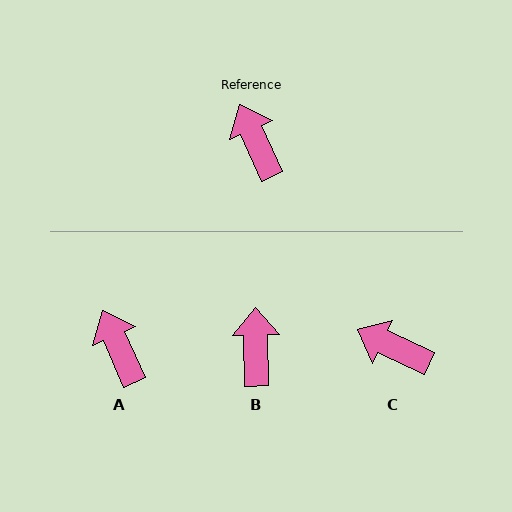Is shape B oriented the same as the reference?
No, it is off by about 23 degrees.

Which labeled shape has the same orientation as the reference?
A.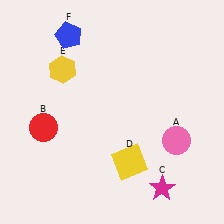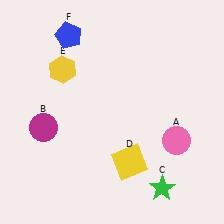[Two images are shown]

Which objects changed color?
B changed from red to magenta. C changed from magenta to green.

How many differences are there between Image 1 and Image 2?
There are 2 differences between the two images.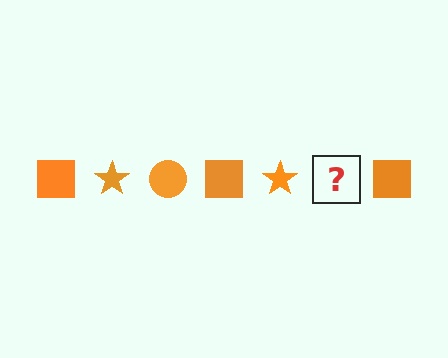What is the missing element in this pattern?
The missing element is an orange circle.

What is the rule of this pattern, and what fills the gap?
The rule is that the pattern cycles through square, star, circle shapes in orange. The gap should be filled with an orange circle.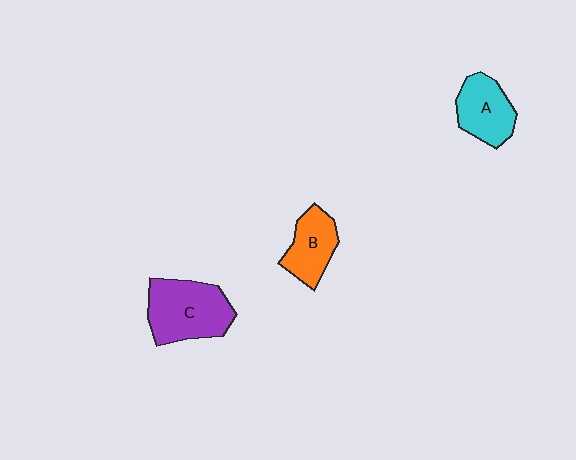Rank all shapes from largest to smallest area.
From largest to smallest: C (purple), A (cyan), B (orange).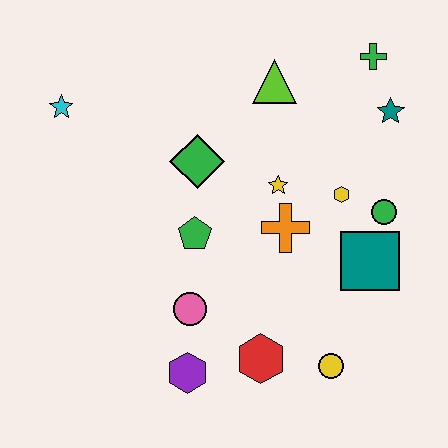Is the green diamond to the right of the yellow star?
No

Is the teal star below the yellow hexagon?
No